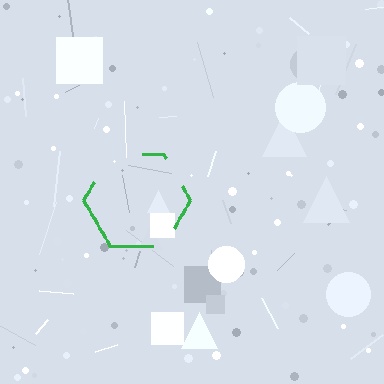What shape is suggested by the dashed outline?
The dashed outline suggests a hexagon.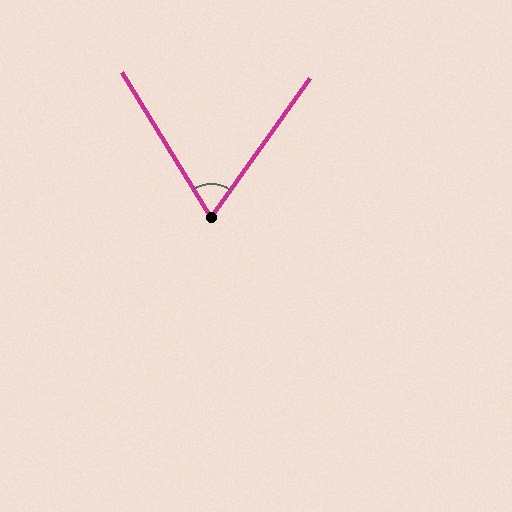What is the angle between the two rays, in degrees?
Approximately 67 degrees.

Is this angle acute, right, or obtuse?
It is acute.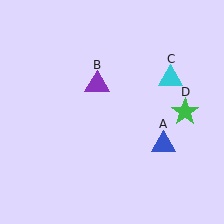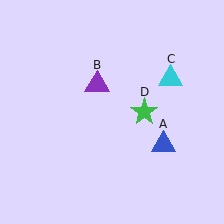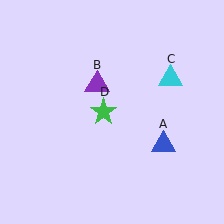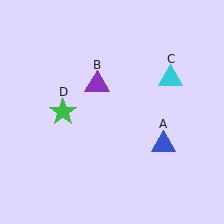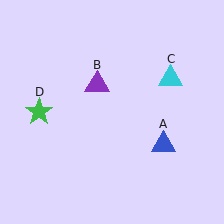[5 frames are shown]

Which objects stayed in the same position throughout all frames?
Blue triangle (object A) and purple triangle (object B) and cyan triangle (object C) remained stationary.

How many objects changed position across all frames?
1 object changed position: green star (object D).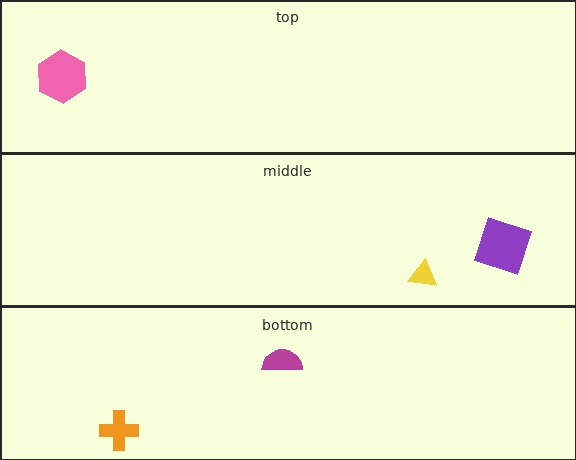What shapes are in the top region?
The pink hexagon.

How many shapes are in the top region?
1.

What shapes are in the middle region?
The purple square, the yellow triangle.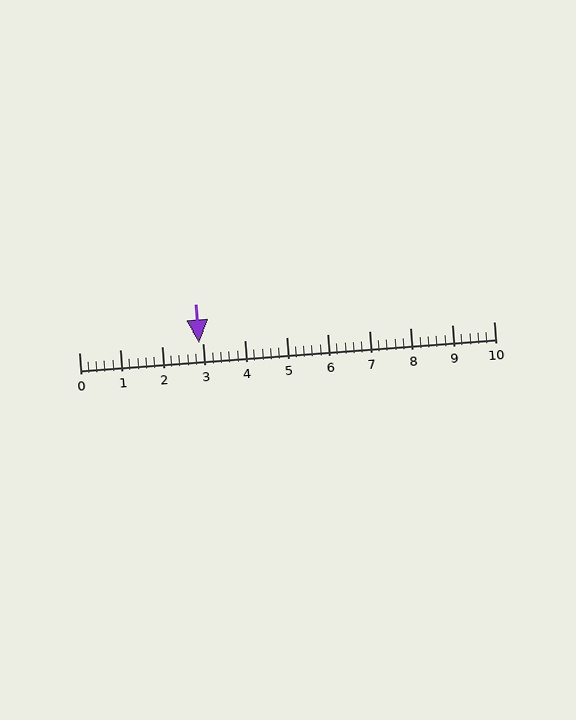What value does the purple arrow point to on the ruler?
The purple arrow points to approximately 2.9.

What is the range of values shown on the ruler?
The ruler shows values from 0 to 10.